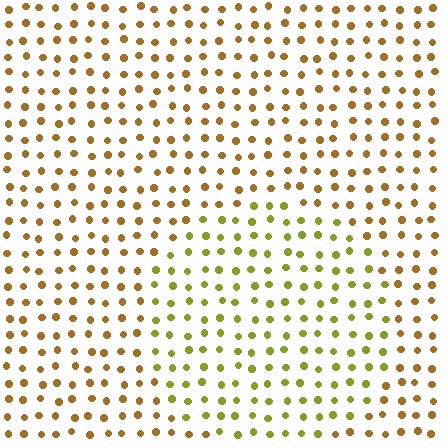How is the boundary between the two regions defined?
The boundary is defined purely by a slight shift in hue (about 37 degrees). Spacing, size, and orientation are identical on both sides.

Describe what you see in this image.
The image is filled with small brown elements in a uniform arrangement. A circle-shaped region is visible where the elements are tinted to a slightly different hue, forming a subtle color boundary.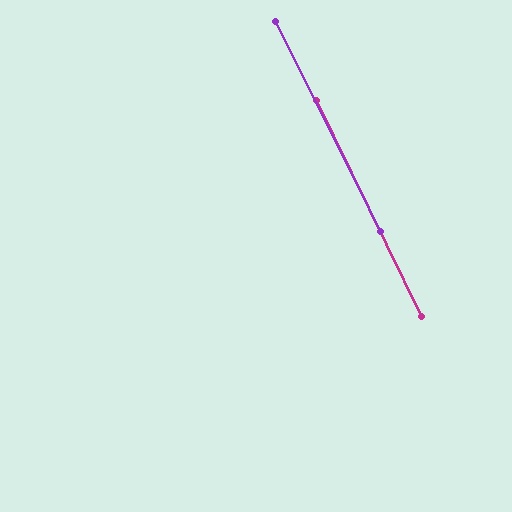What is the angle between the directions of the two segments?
Approximately 0 degrees.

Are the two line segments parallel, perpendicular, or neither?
Parallel — their directions differ by only 0.4°.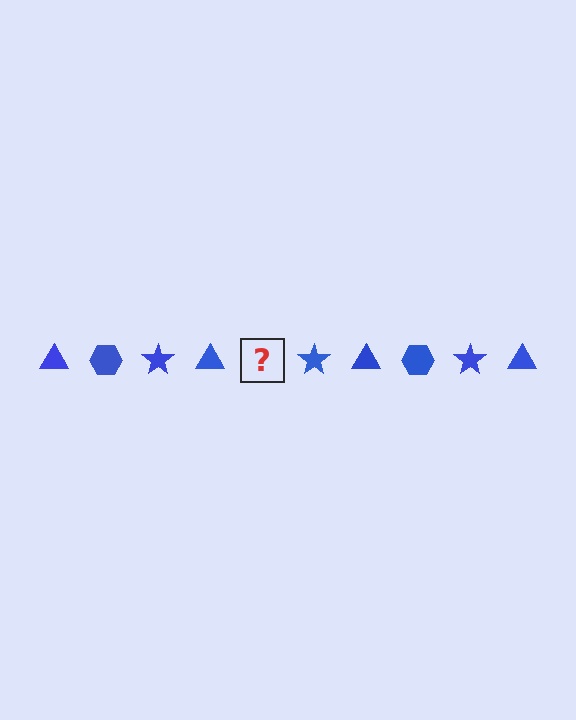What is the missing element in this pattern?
The missing element is a blue hexagon.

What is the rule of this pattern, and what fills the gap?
The rule is that the pattern cycles through triangle, hexagon, star shapes in blue. The gap should be filled with a blue hexagon.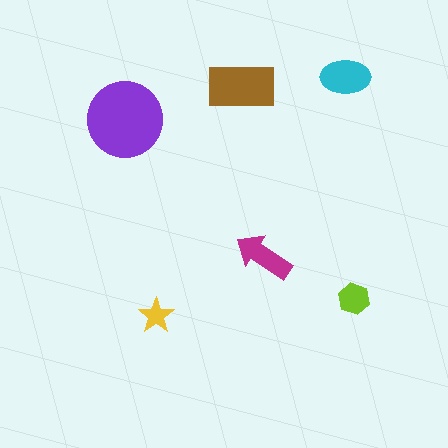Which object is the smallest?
The yellow star.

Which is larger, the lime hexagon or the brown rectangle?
The brown rectangle.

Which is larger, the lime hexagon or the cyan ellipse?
The cyan ellipse.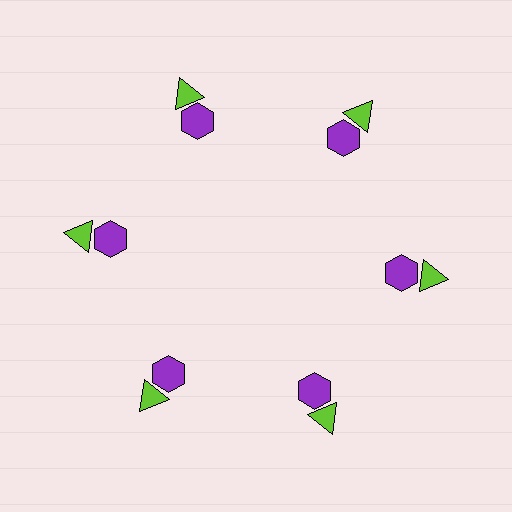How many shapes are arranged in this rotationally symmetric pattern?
There are 12 shapes, arranged in 6 groups of 2.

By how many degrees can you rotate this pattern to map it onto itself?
The pattern maps onto itself every 60 degrees of rotation.